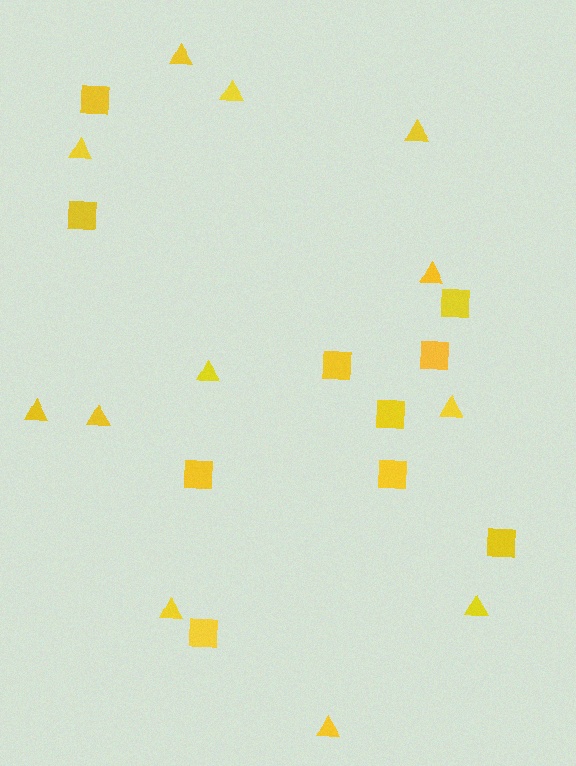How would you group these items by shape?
There are 2 groups: one group of triangles (12) and one group of squares (10).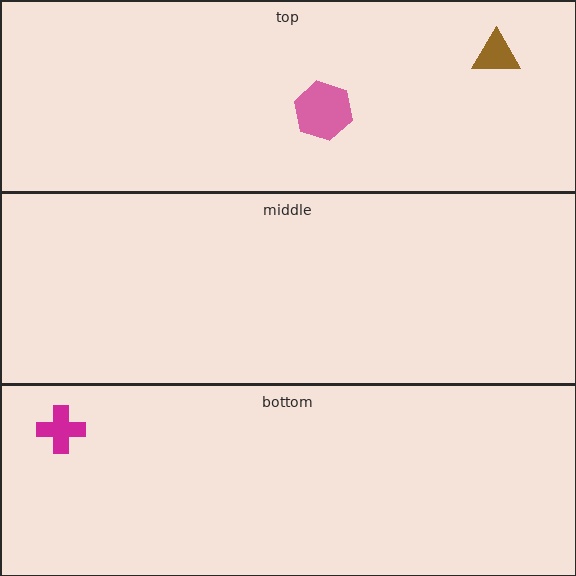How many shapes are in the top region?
2.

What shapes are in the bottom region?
The magenta cross.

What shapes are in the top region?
The pink hexagon, the brown triangle.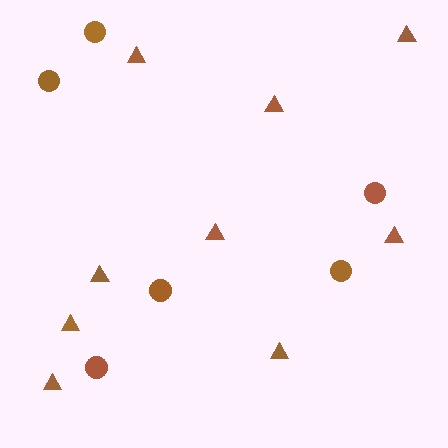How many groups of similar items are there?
There are 2 groups: one group of triangles (9) and one group of circles (6).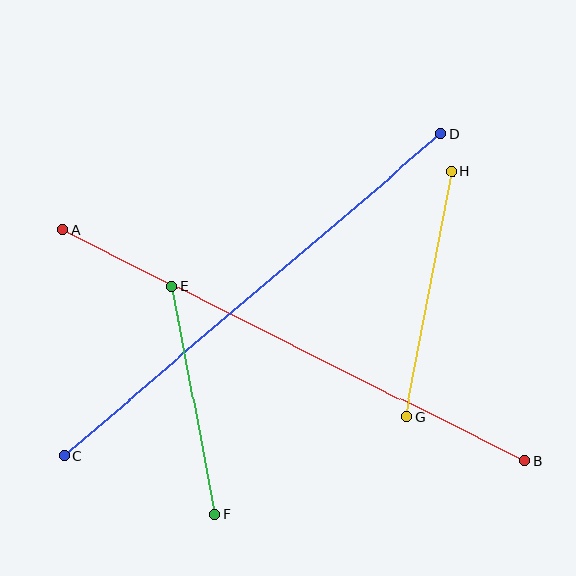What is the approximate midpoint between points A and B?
The midpoint is at approximately (293, 345) pixels.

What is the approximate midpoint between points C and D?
The midpoint is at approximately (252, 295) pixels.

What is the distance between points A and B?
The distance is approximately 517 pixels.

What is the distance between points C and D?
The distance is approximately 495 pixels.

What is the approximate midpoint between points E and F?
The midpoint is at approximately (193, 400) pixels.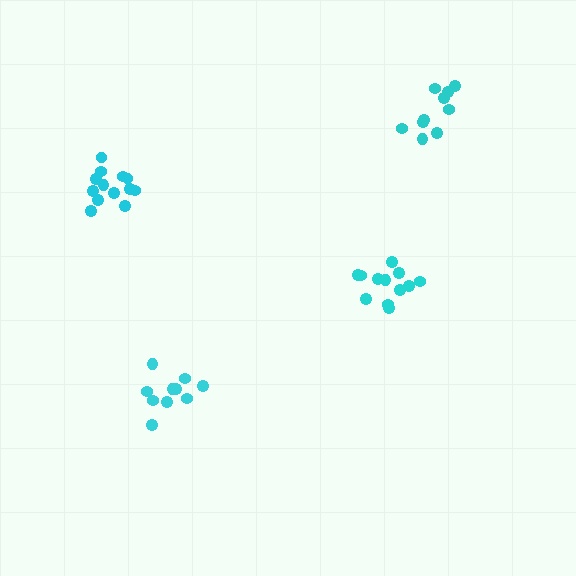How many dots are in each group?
Group 1: 11 dots, Group 2: 13 dots, Group 3: 12 dots, Group 4: 10 dots (46 total).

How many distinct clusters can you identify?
There are 4 distinct clusters.